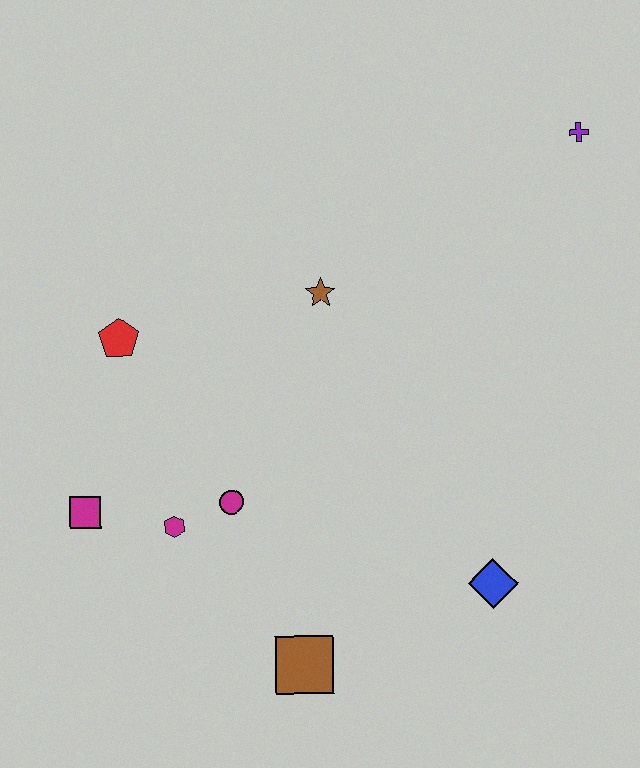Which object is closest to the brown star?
The red pentagon is closest to the brown star.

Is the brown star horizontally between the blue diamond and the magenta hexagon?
Yes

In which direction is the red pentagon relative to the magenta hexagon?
The red pentagon is above the magenta hexagon.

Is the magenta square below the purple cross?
Yes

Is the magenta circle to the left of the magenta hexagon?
No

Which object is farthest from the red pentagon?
The purple cross is farthest from the red pentagon.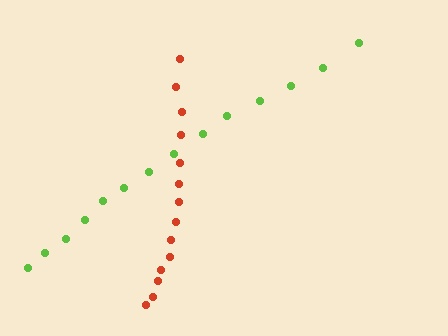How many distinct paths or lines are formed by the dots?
There are 2 distinct paths.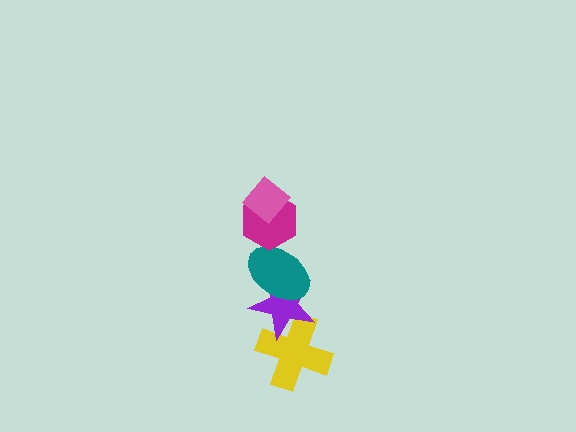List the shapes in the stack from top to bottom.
From top to bottom: the pink diamond, the magenta hexagon, the teal ellipse, the purple star, the yellow cross.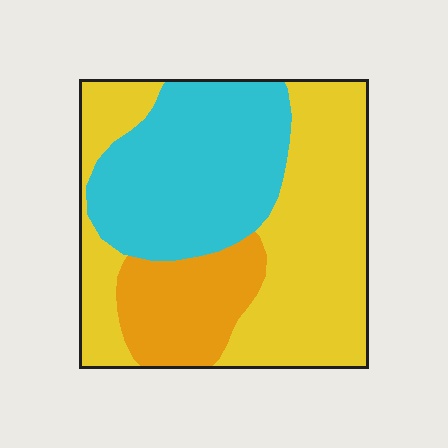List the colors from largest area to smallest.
From largest to smallest: yellow, cyan, orange.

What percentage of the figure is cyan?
Cyan takes up about one third (1/3) of the figure.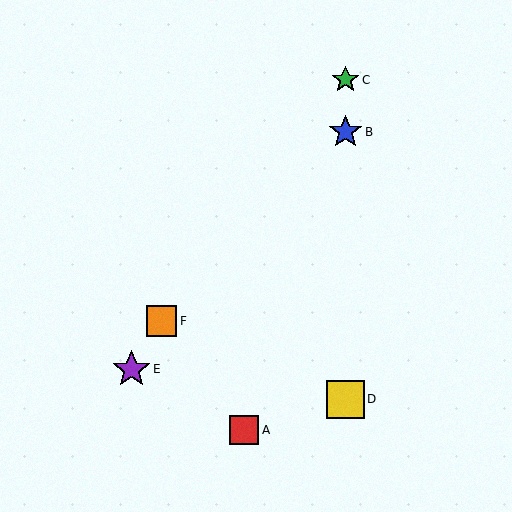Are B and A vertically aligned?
No, B is at x≈346 and A is at x≈244.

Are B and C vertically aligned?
Yes, both are at x≈346.